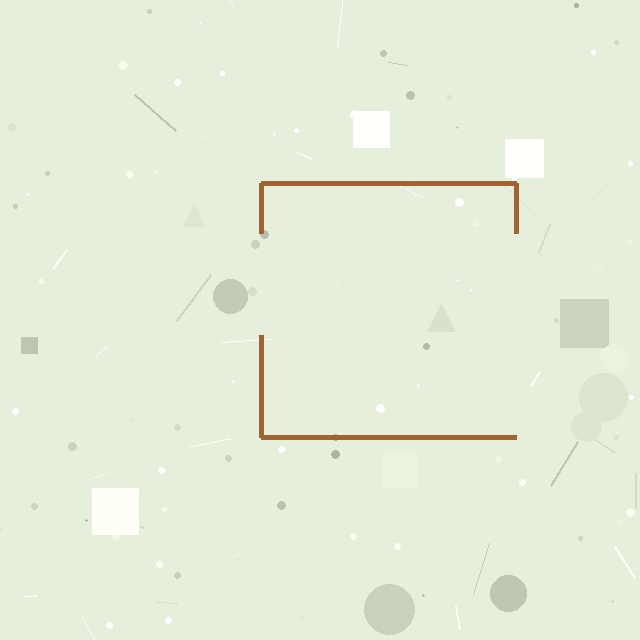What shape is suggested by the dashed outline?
The dashed outline suggests a square.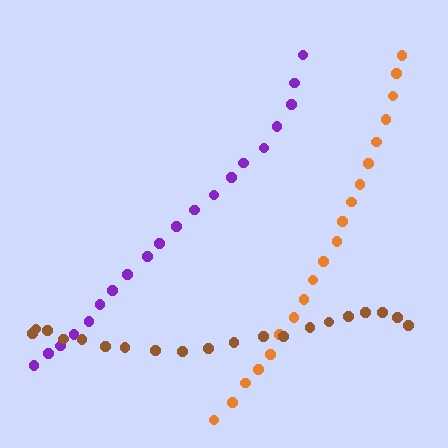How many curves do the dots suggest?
There are 3 distinct paths.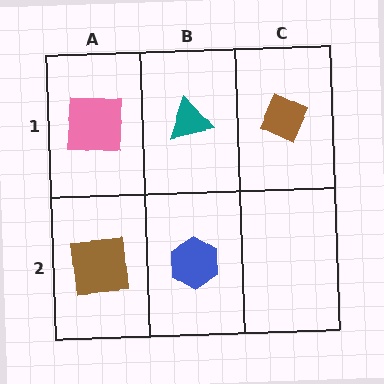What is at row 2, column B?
A blue hexagon.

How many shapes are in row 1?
3 shapes.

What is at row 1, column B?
A teal triangle.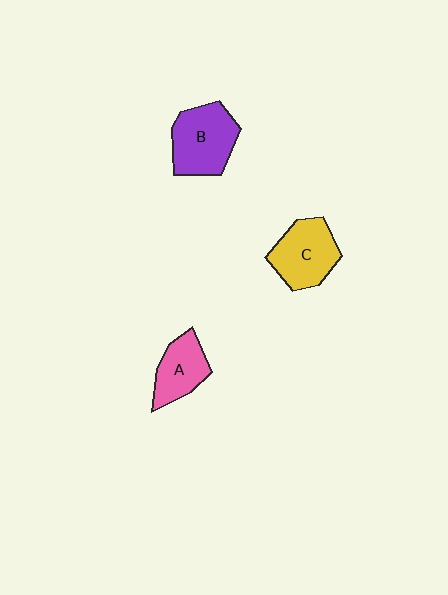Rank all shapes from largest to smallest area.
From largest to smallest: B (purple), C (yellow), A (pink).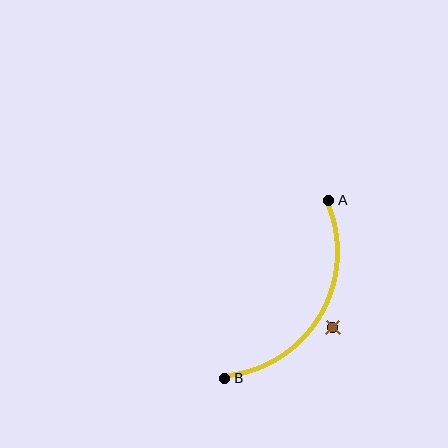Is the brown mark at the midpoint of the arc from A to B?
No — the brown mark does not lie on the arc at all. It sits slightly outside the curve.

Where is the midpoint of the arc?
The arc midpoint is the point on the curve farthest from the straight line joining A and B. It sits to the right of that line.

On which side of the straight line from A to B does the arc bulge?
The arc bulges to the right of the straight line connecting A and B.